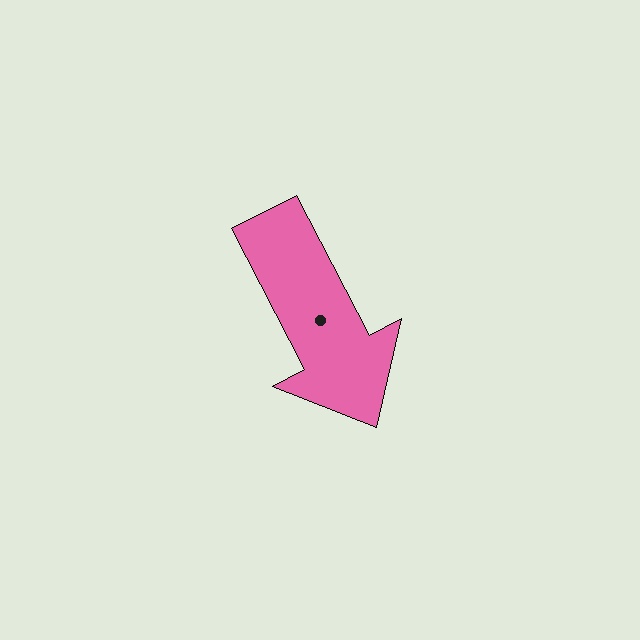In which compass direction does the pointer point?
Southeast.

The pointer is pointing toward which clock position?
Roughly 5 o'clock.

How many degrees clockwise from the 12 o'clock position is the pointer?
Approximately 153 degrees.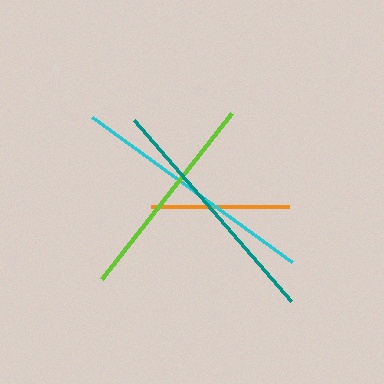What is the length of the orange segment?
The orange segment is approximately 138 pixels long.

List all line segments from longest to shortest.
From longest to shortest: cyan, teal, lime, orange.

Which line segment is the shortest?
The orange line is the shortest at approximately 138 pixels.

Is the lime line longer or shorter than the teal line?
The teal line is longer than the lime line.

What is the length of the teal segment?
The teal segment is approximately 239 pixels long.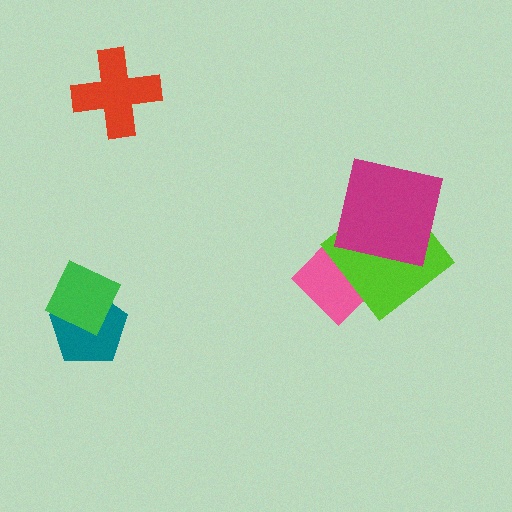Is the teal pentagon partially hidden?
Yes, it is partially covered by another shape.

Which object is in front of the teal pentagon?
The green square is in front of the teal pentagon.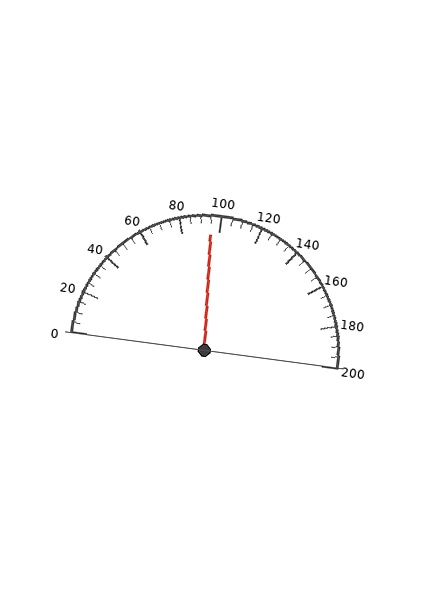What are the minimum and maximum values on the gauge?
The gauge ranges from 0 to 200.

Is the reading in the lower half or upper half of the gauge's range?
The reading is in the lower half of the range (0 to 200).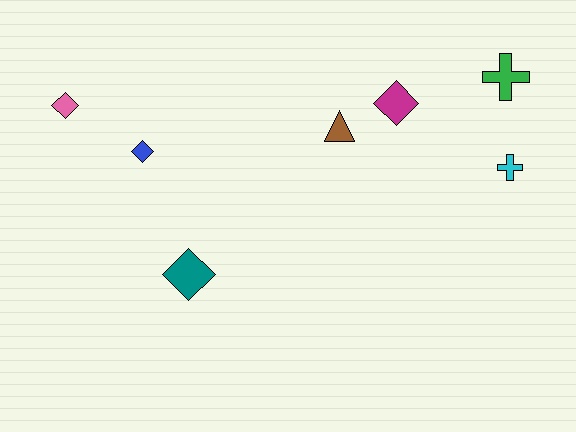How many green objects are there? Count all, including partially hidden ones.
There is 1 green object.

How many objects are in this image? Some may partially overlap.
There are 7 objects.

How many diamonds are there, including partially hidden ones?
There are 4 diamonds.